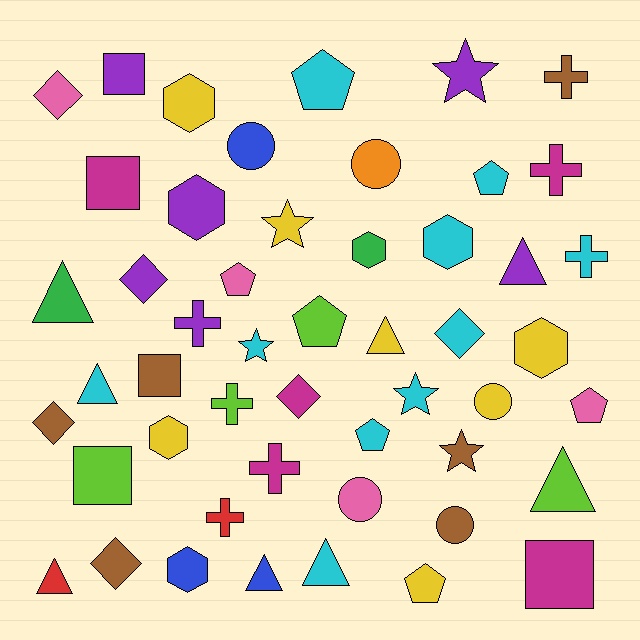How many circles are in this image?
There are 5 circles.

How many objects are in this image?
There are 50 objects.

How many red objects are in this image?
There are 2 red objects.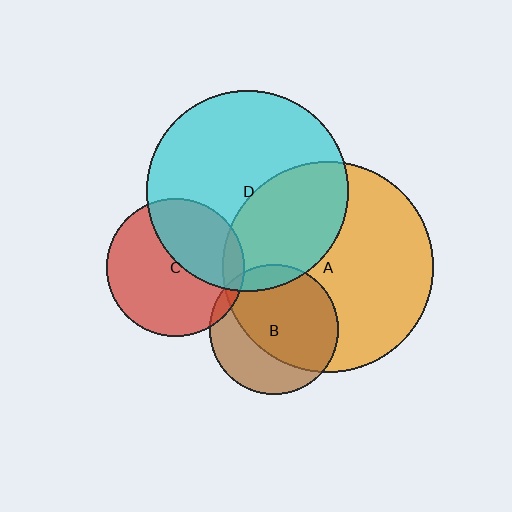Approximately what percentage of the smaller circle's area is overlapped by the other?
Approximately 35%.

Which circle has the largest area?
Circle A (orange).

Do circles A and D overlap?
Yes.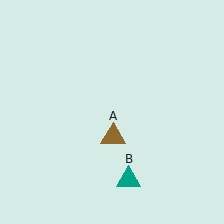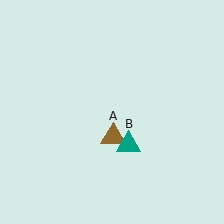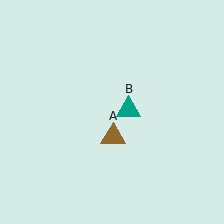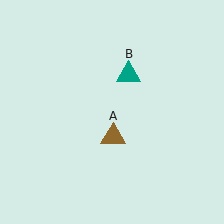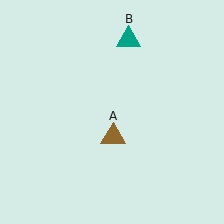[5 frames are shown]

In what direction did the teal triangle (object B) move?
The teal triangle (object B) moved up.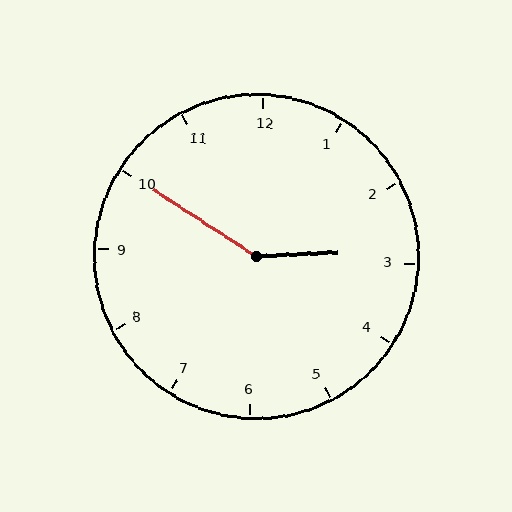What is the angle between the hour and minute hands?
Approximately 145 degrees.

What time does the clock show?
2:50.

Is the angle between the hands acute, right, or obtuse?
It is obtuse.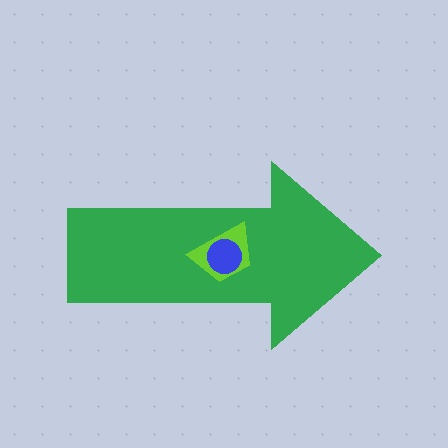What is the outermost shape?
The green arrow.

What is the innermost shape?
The blue circle.